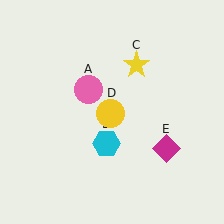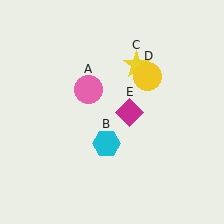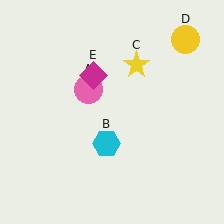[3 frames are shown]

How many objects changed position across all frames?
2 objects changed position: yellow circle (object D), magenta diamond (object E).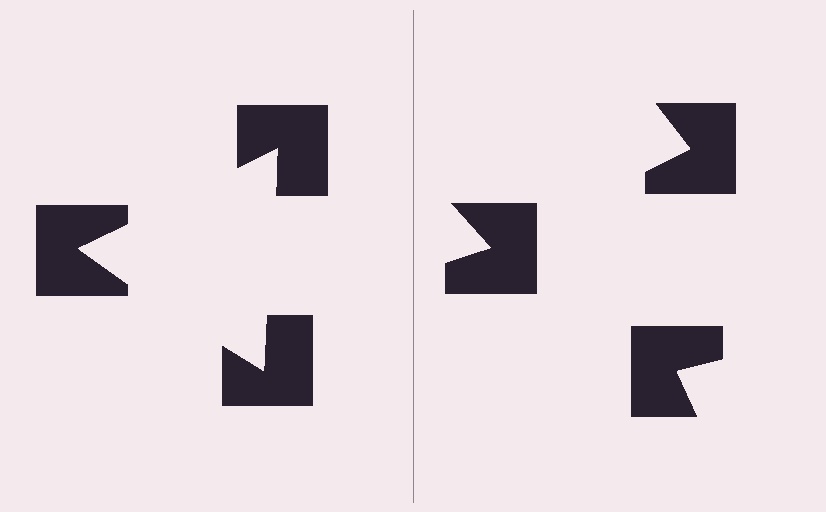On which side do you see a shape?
An illusory triangle appears on the left side. On the right side the wedge cuts are rotated, so no coherent shape forms.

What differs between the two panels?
The notched squares are positioned identically on both sides; only the wedge orientations differ. On the left they align to a triangle; on the right they are misaligned.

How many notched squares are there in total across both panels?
6 — 3 on each side.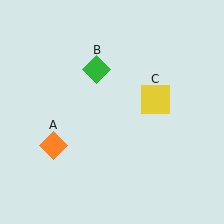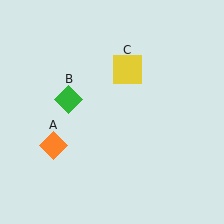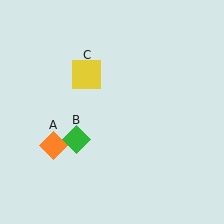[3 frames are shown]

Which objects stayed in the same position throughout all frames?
Orange diamond (object A) remained stationary.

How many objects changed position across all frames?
2 objects changed position: green diamond (object B), yellow square (object C).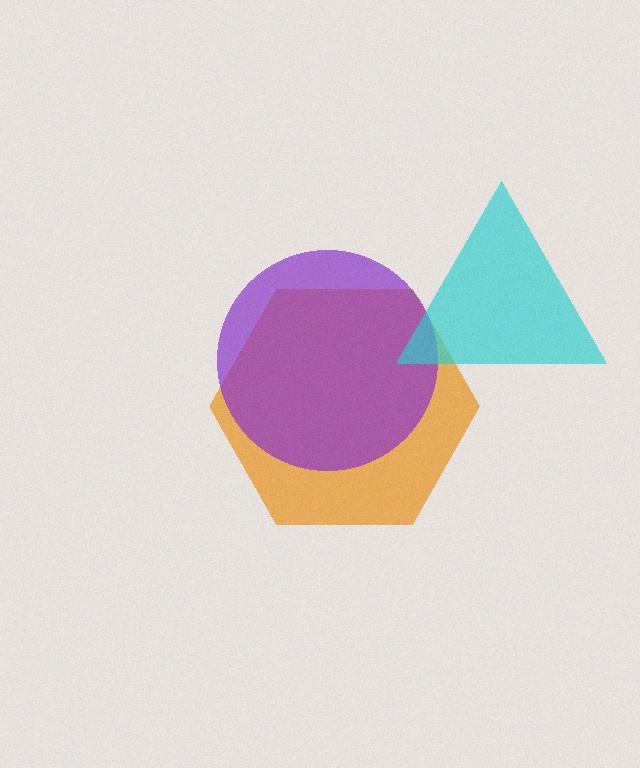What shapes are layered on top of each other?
The layered shapes are: an orange hexagon, a purple circle, a cyan triangle.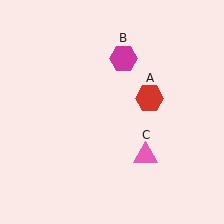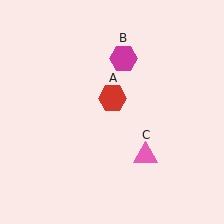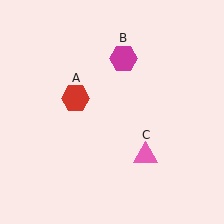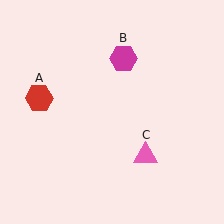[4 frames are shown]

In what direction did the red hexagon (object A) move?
The red hexagon (object A) moved left.